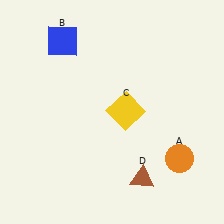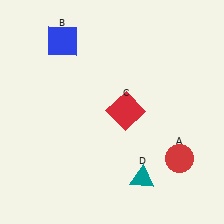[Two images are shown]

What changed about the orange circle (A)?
In Image 1, A is orange. In Image 2, it changed to red.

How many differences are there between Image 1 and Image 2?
There are 3 differences between the two images.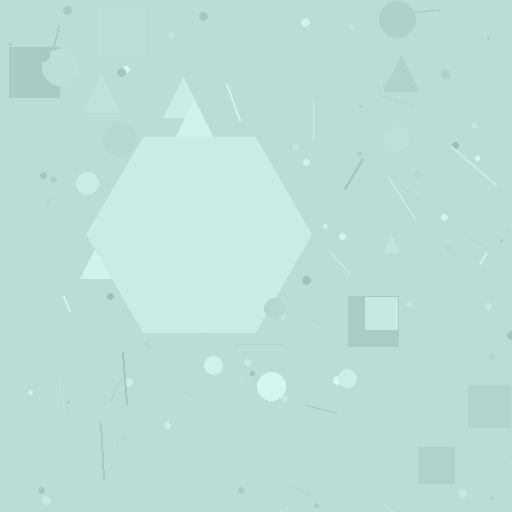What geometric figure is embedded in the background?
A hexagon is embedded in the background.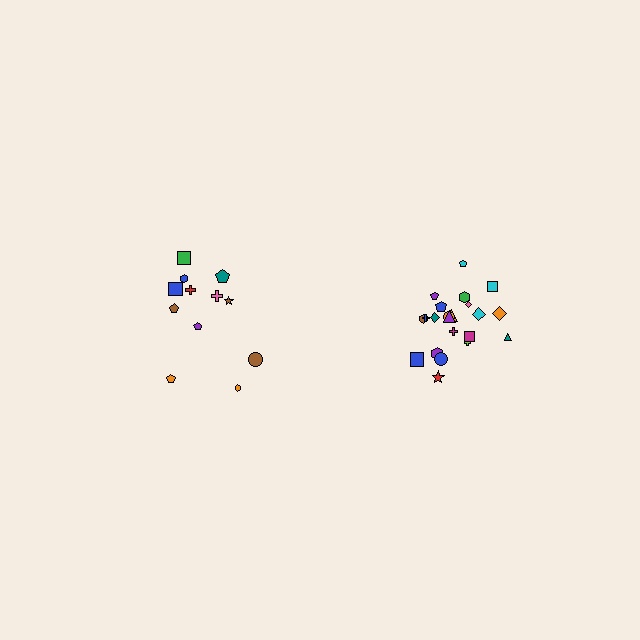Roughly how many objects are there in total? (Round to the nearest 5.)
Roughly 35 objects in total.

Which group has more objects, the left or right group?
The right group.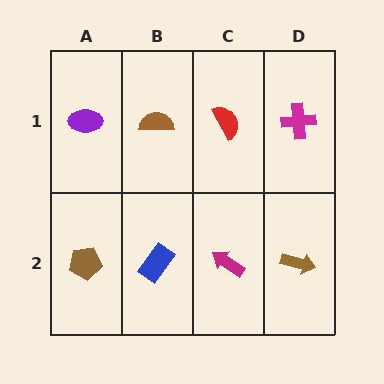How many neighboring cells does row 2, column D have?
2.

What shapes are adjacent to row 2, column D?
A magenta cross (row 1, column D), a magenta arrow (row 2, column C).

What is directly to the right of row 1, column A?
A brown semicircle.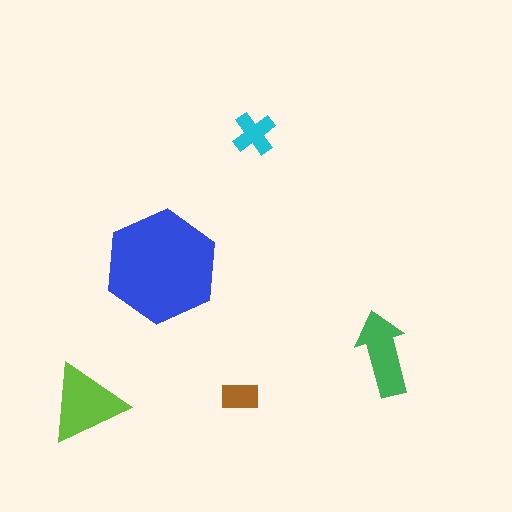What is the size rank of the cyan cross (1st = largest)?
4th.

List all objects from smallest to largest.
The brown rectangle, the cyan cross, the green arrow, the lime triangle, the blue hexagon.